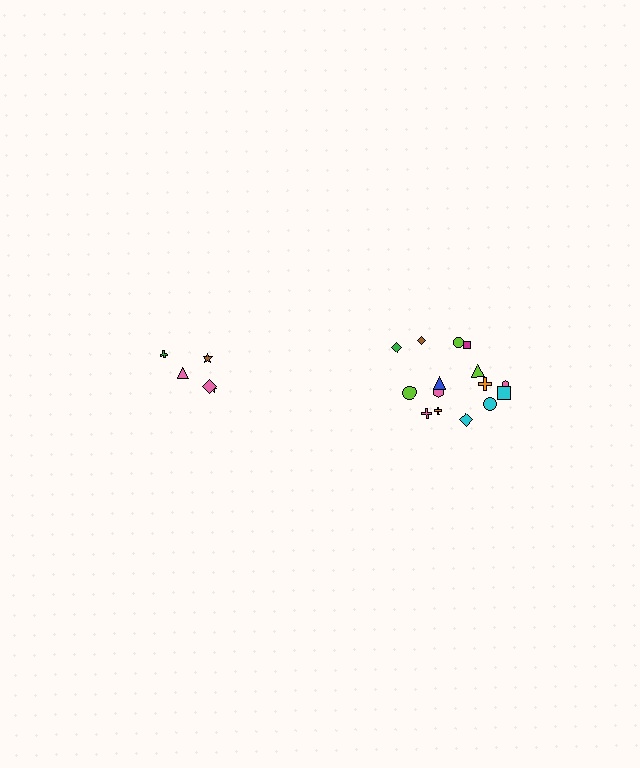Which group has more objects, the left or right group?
The right group.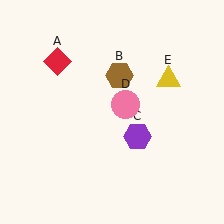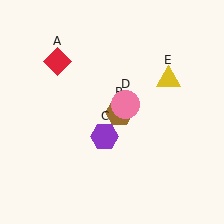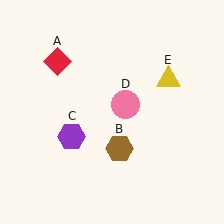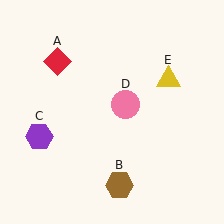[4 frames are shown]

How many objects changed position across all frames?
2 objects changed position: brown hexagon (object B), purple hexagon (object C).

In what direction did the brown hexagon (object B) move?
The brown hexagon (object B) moved down.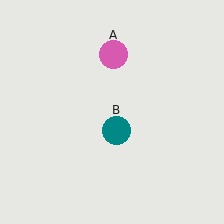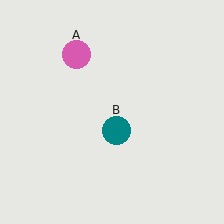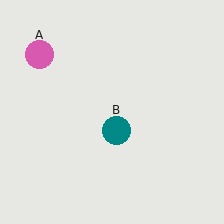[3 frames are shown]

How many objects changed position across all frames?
1 object changed position: pink circle (object A).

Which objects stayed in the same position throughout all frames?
Teal circle (object B) remained stationary.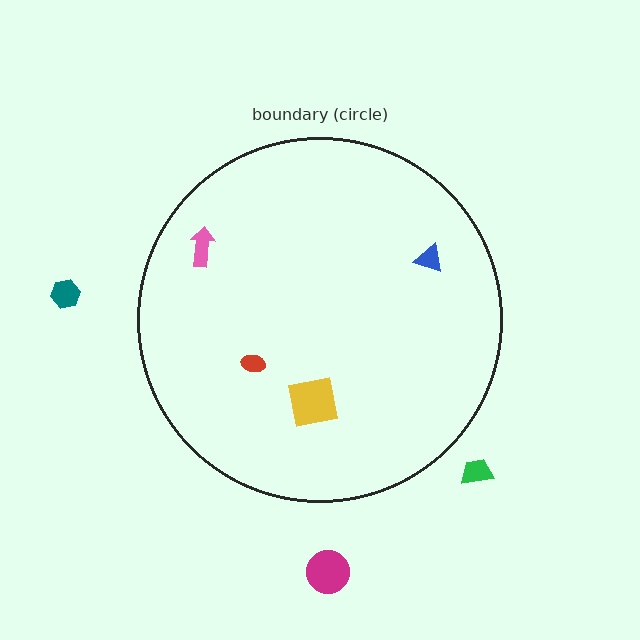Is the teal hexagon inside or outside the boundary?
Outside.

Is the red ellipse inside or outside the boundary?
Inside.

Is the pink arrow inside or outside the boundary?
Inside.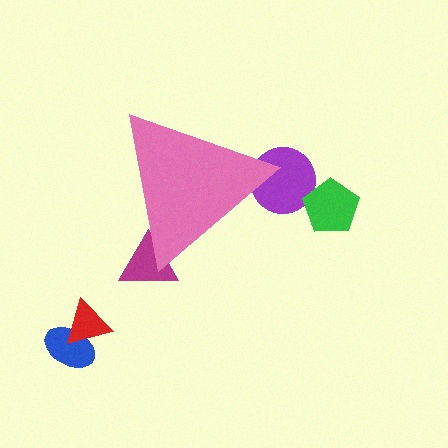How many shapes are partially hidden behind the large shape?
2 shapes are partially hidden.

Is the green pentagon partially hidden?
No, the green pentagon is fully visible.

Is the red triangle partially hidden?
No, the red triangle is fully visible.